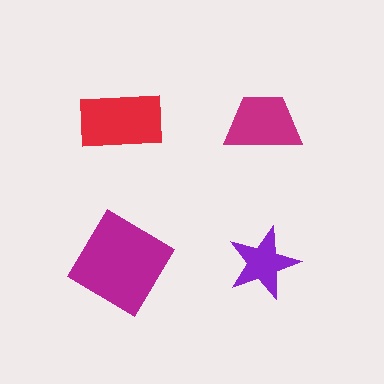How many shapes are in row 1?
2 shapes.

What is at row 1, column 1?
A red rectangle.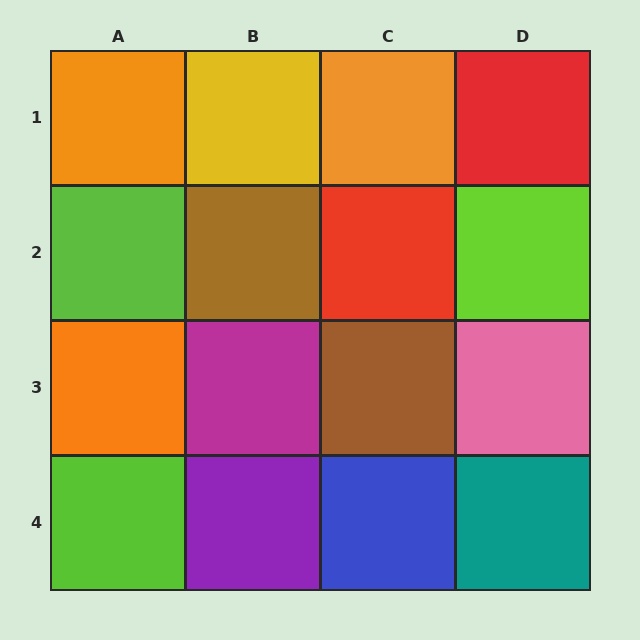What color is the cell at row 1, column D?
Red.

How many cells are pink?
1 cell is pink.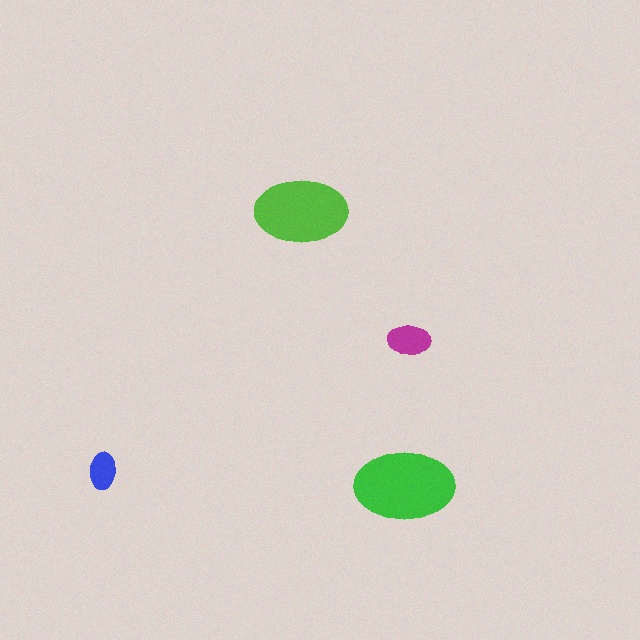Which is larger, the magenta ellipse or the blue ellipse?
The magenta one.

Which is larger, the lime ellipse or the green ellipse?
The green one.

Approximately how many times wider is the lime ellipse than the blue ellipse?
About 2.5 times wider.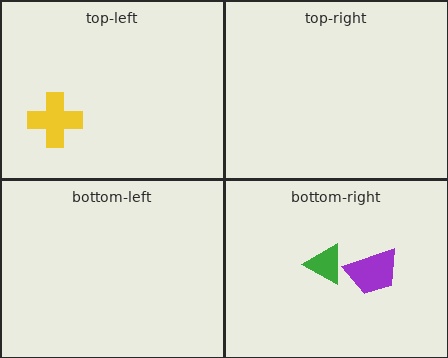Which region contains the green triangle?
The bottom-right region.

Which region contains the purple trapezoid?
The bottom-right region.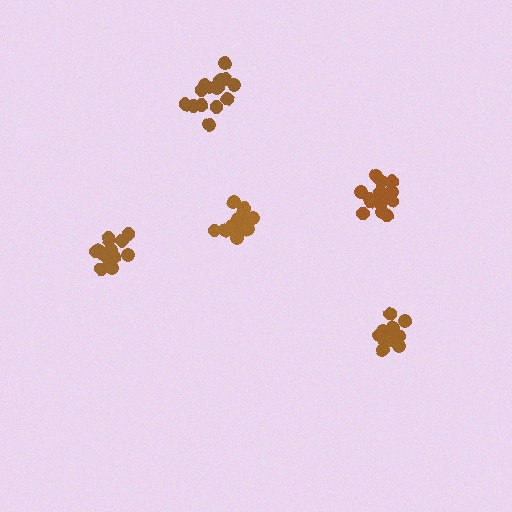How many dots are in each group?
Group 1: 15 dots, Group 2: 16 dots, Group 3: 11 dots, Group 4: 16 dots, Group 5: 14 dots (72 total).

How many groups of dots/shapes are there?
There are 5 groups.